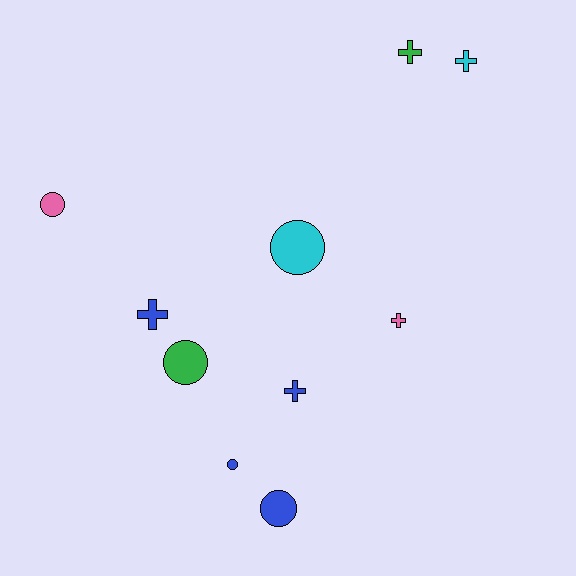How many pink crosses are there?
There is 1 pink cross.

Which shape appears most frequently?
Cross, with 5 objects.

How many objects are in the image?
There are 10 objects.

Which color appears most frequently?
Blue, with 4 objects.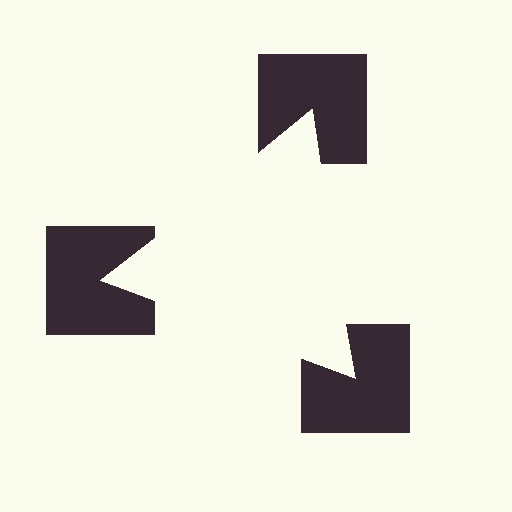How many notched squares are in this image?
There are 3 — one at each vertex of the illusory triangle.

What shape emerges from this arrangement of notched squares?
An illusory triangle — its edges are inferred from the aligned wedge cuts in the notched squares, not physically drawn.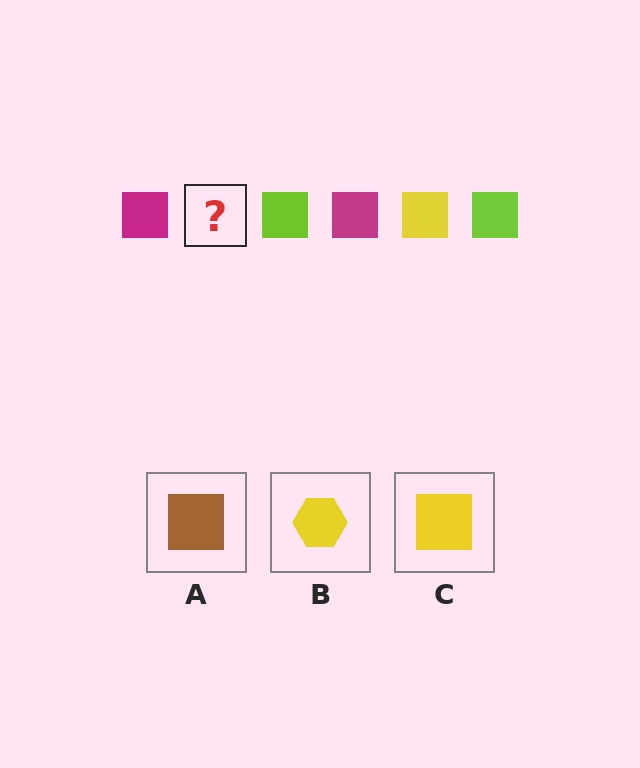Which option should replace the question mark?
Option C.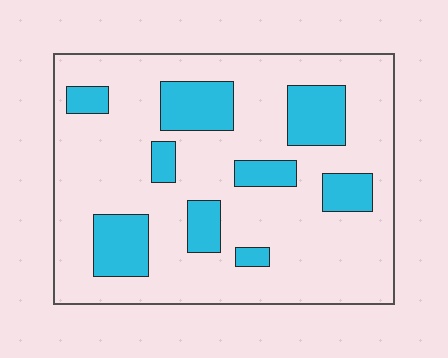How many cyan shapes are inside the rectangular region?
9.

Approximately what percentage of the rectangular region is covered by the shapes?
Approximately 20%.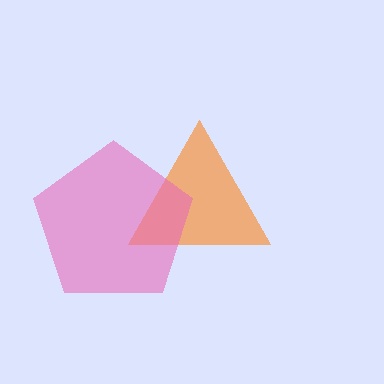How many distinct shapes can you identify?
There are 2 distinct shapes: an orange triangle, a pink pentagon.